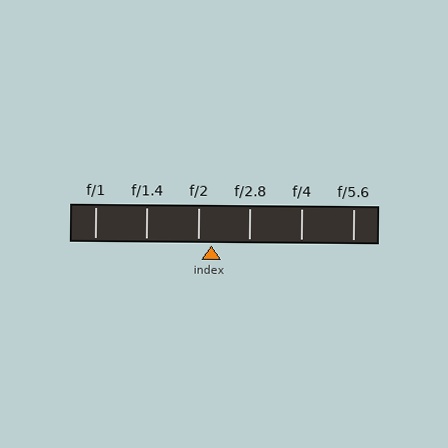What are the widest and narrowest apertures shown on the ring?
The widest aperture shown is f/1 and the narrowest is f/5.6.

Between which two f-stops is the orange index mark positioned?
The index mark is between f/2 and f/2.8.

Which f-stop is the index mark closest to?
The index mark is closest to f/2.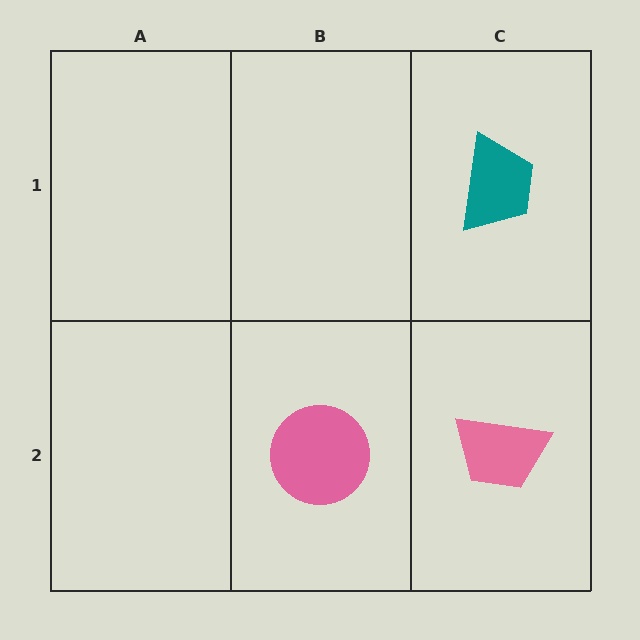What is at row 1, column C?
A teal trapezoid.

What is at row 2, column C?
A pink trapezoid.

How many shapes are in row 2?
2 shapes.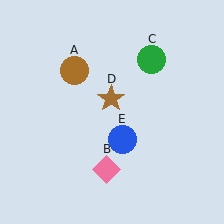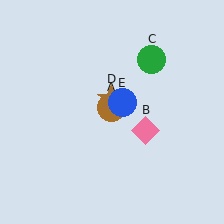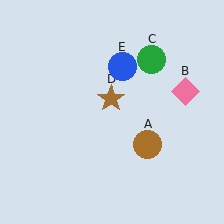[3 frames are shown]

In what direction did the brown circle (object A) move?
The brown circle (object A) moved down and to the right.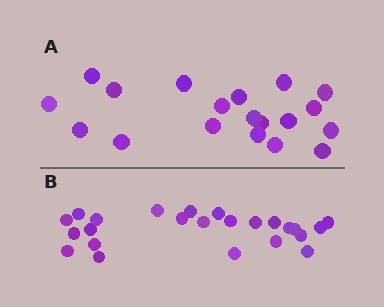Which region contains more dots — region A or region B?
Region B (the bottom region) has more dots.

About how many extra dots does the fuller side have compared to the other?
Region B has about 5 more dots than region A.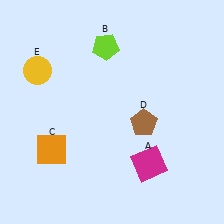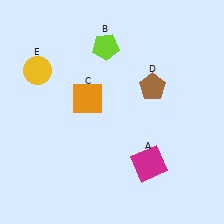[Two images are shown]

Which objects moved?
The objects that moved are: the orange square (C), the brown pentagon (D).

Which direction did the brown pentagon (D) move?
The brown pentagon (D) moved up.